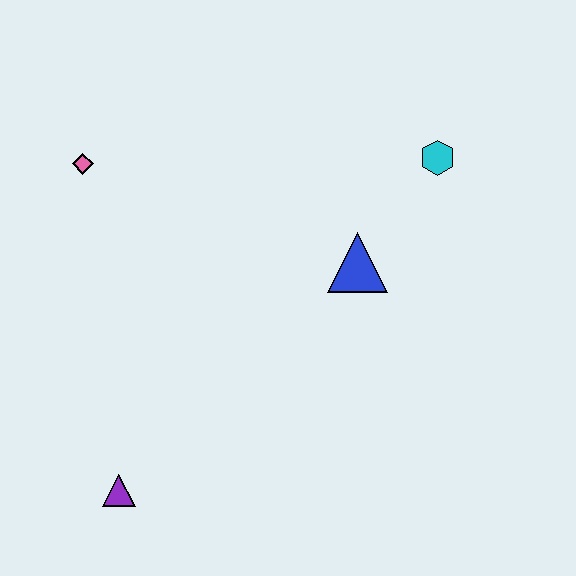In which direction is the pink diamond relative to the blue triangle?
The pink diamond is to the left of the blue triangle.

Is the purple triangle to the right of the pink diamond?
Yes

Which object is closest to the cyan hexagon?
The blue triangle is closest to the cyan hexagon.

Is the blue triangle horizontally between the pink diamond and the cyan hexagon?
Yes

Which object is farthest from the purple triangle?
The cyan hexagon is farthest from the purple triangle.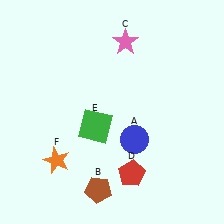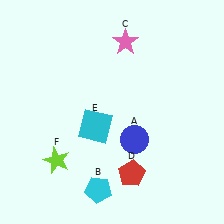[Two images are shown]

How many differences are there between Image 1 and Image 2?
There are 3 differences between the two images.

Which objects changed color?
B changed from brown to cyan. E changed from green to cyan. F changed from orange to lime.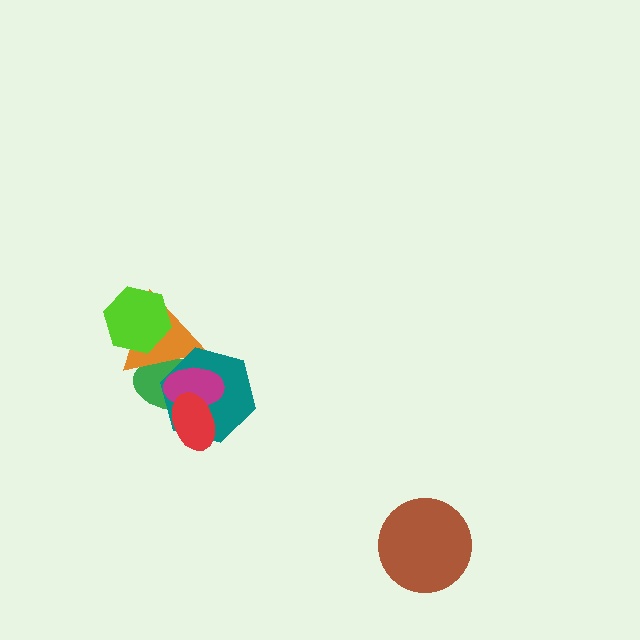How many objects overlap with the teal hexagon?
4 objects overlap with the teal hexagon.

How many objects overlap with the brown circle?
0 objects overlap with the brown circle.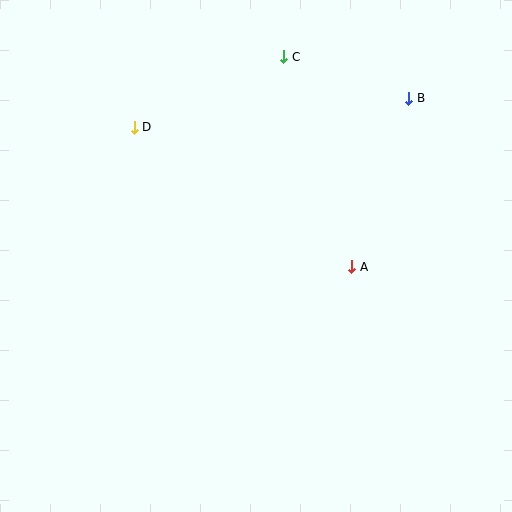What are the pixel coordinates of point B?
Point B is at (409, 98).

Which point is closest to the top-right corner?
Point B is closest to the top-right corner.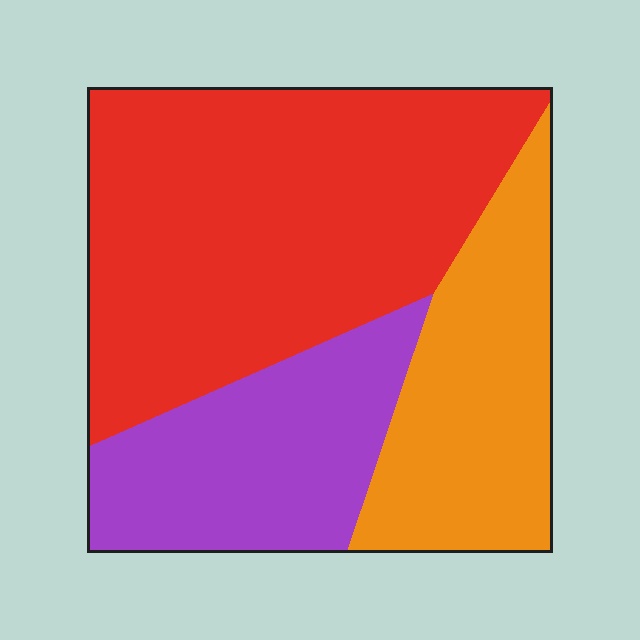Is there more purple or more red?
Red.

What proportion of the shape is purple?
Purple takes up about one quarter (1/4) of the shape.